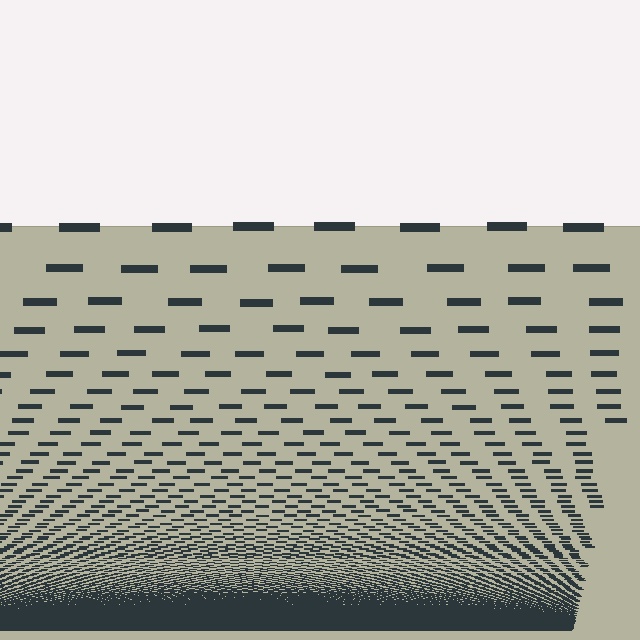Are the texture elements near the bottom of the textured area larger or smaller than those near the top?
Smaller. The gradient is inverted — elements near the bottom are smaller and denser.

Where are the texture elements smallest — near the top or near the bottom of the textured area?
Near the bottom.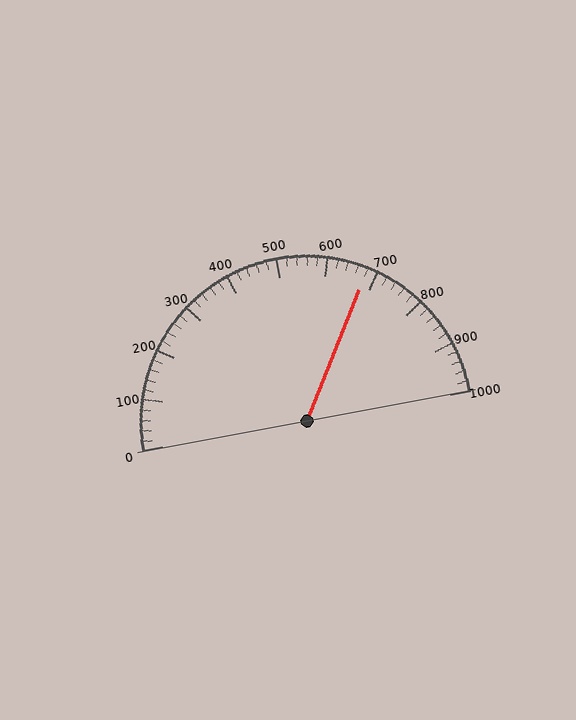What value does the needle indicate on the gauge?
The needle indicates approximately 680.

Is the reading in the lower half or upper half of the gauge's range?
The reading is in the upper half of the range (0 to 1000).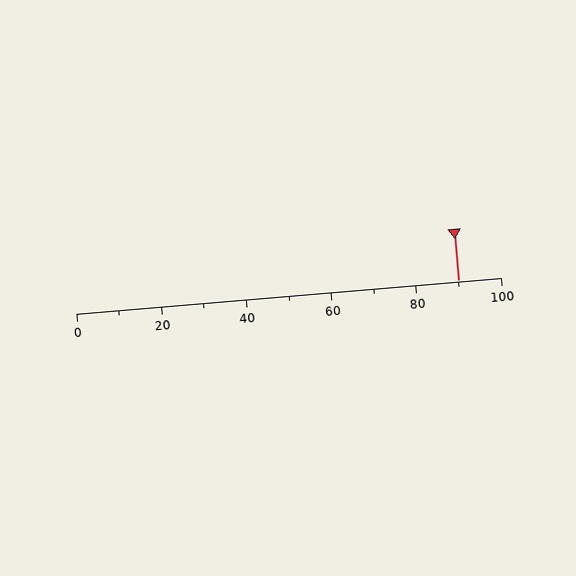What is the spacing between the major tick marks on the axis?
The major ticks are spaced 20 apart.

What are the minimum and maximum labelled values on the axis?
The axis runs from 0 to 100.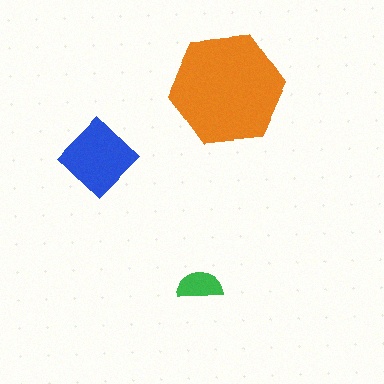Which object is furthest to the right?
The orange hexagon is rightmost.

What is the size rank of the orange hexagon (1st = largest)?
1st.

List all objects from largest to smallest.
The orange hexagon, the blue diamond, the green semicircle.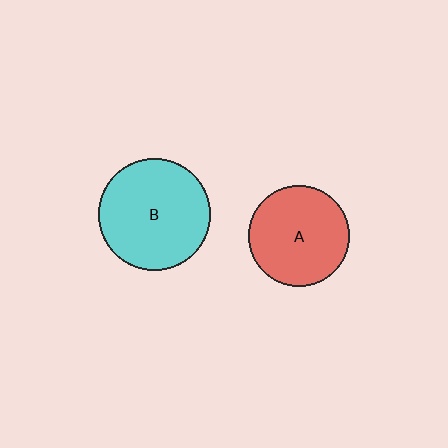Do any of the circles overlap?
No, none of the circles overlap.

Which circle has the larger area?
Circle B (cyan).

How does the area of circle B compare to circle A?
Approximately 1.2 times.